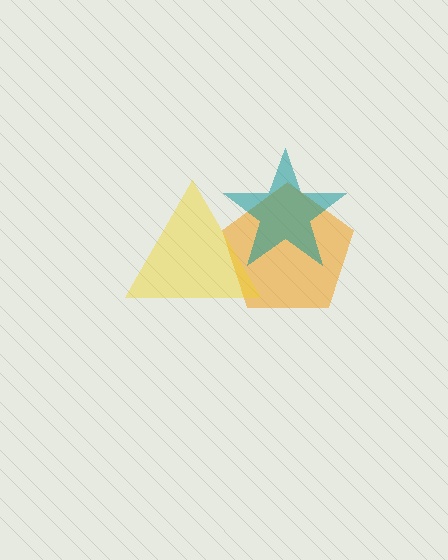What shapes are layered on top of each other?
The layered shapes are: an orange pentagon, a yellow triangle, a teal star.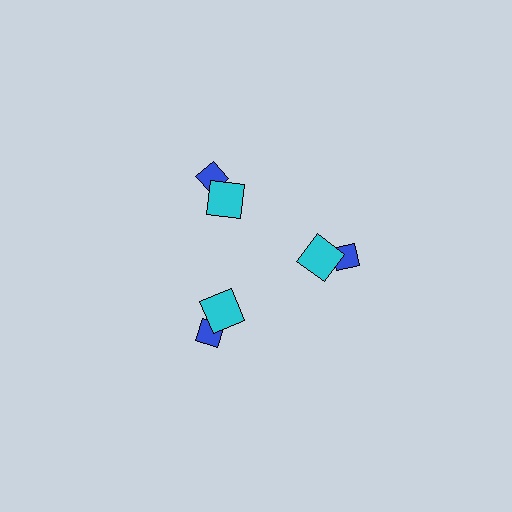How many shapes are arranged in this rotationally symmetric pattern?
There are 6 shapes, arranged in 3 groups of 2.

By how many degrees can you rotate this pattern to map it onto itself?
The pattern maps onto itself every 120 degrees of rotation.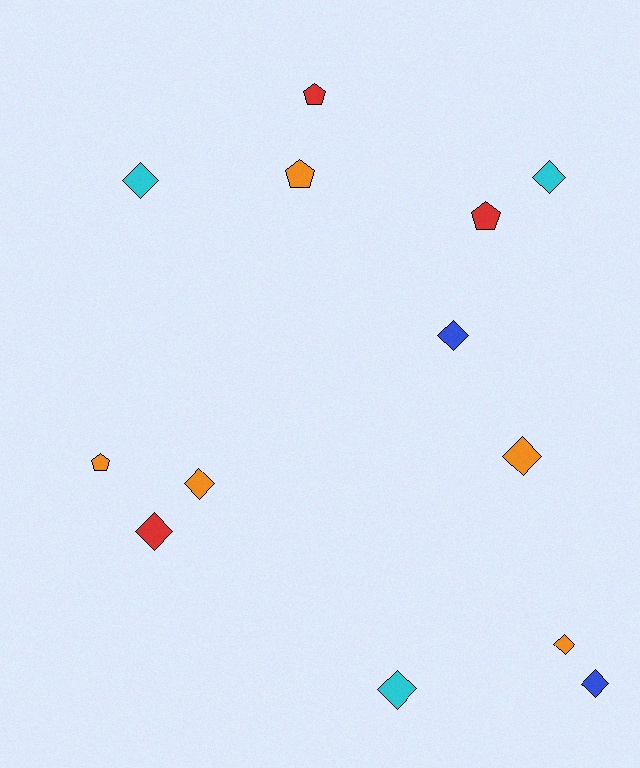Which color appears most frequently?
Orange, with 5 objects.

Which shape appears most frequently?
Diamond, with 9 objects.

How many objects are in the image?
There are 13 objects.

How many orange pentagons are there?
There are 2 orange pentagons.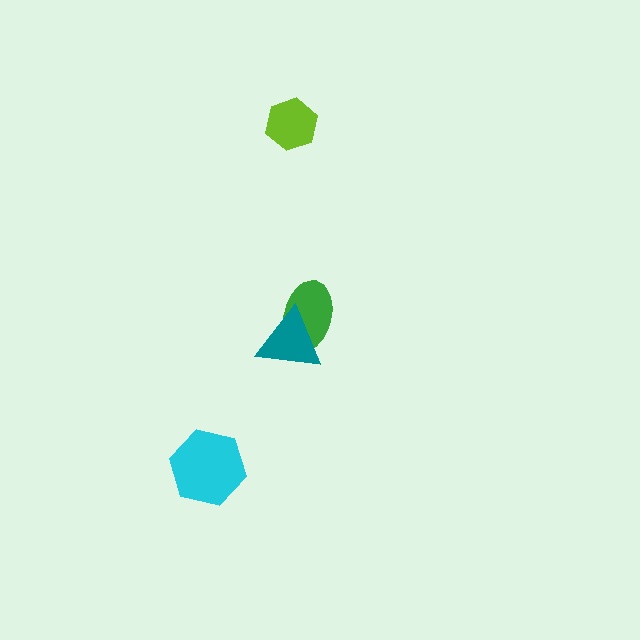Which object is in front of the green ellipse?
The teal triangle is in front of the green ellipse.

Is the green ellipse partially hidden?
Yes, it is partially covered by another shape.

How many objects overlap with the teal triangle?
1 object overlaps with the teal triangle.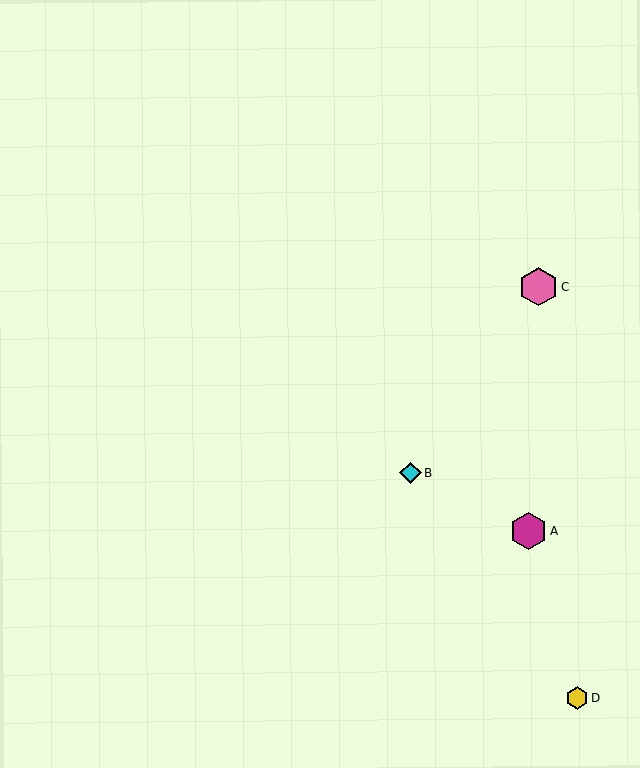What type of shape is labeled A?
Shape A is a magenta hexagon.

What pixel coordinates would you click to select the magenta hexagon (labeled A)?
Click at (529, 531) to select the magenta hexagon A.